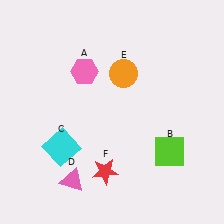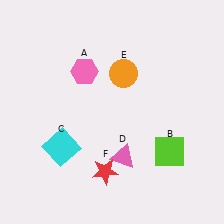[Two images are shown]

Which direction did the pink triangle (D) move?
The pink triangle (D) moved right.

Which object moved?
The pink triangle (D) moved right.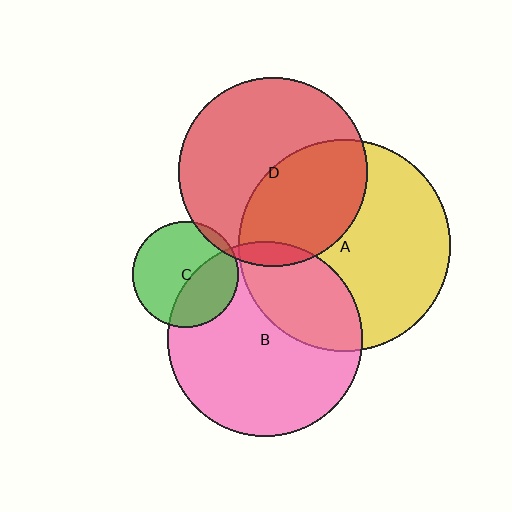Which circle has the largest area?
Circle A (yellow).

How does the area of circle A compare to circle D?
Approximately 1.3 times.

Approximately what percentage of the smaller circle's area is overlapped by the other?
Approximately 40%.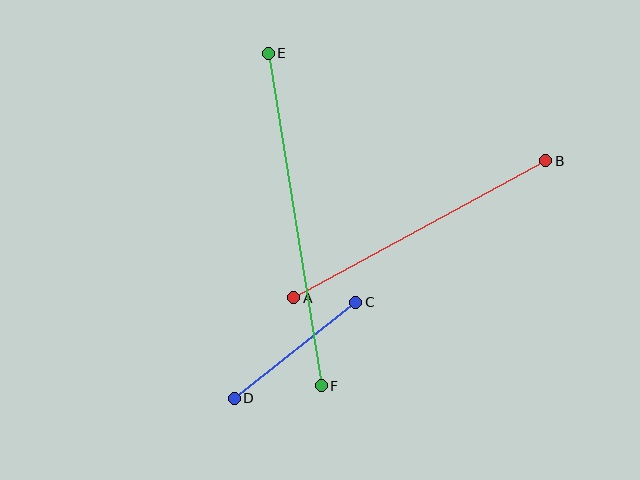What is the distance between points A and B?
The distance is approximately 287 pixels.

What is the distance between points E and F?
The distance is approximately 337 pixels.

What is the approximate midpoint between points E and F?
The midpoint is at approximately (295, 220) pixels.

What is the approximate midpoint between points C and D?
The midpoint is at approximately (295, 350) pixels.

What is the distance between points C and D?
The distance is approximately 155 pixels.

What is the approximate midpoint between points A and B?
The midpoint is at approximately (420, 229) pixels.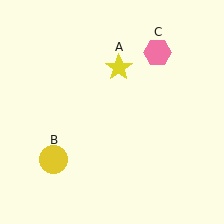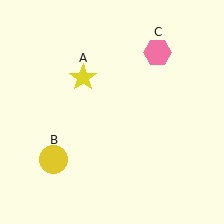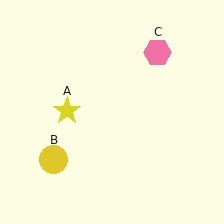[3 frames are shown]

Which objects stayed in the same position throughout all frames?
Yellow circle (object B) and pink hexagon (object C) remained stationary.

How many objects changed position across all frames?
1 object changed position: yellow star (object A).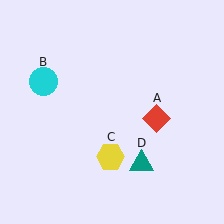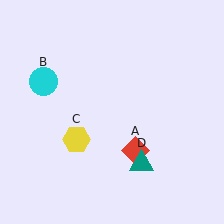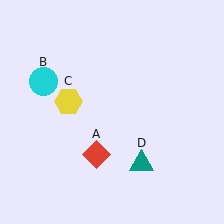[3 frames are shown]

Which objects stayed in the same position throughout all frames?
Cyan circle (object B) and teal triangle (object D) remained stationary.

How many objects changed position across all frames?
2 objects changed position: red diamond (object A), yellow hexagon (object C).